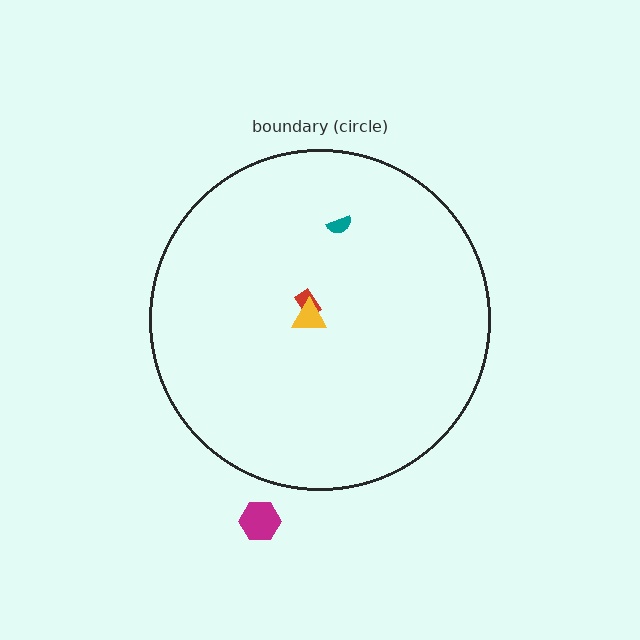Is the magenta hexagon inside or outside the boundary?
Outside.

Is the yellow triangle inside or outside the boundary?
Inside.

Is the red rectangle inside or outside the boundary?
Inside.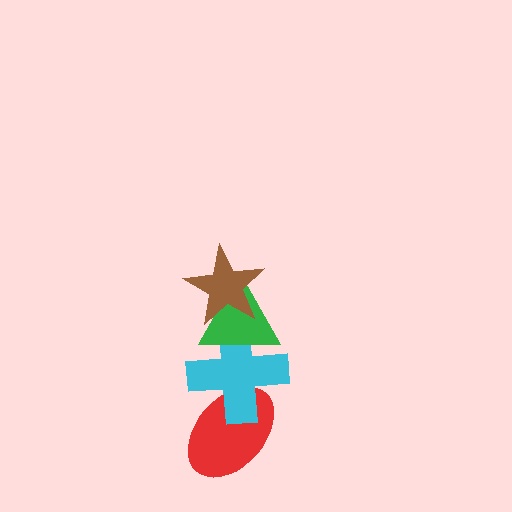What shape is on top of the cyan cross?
The green triangle is on top of the cyan cross.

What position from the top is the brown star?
The brown star is 1st from the top.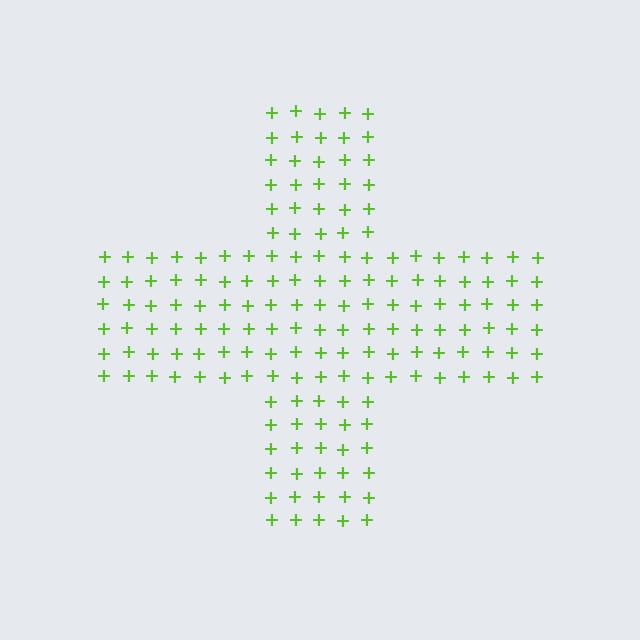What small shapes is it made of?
It is made of small plus signs.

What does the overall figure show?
The overall figure shows a cross.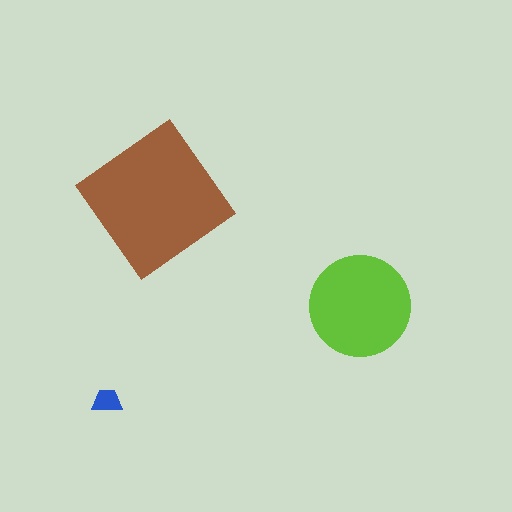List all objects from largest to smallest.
The brown diamond, the lime circle, the blue trapezoid.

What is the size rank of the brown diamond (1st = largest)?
1st.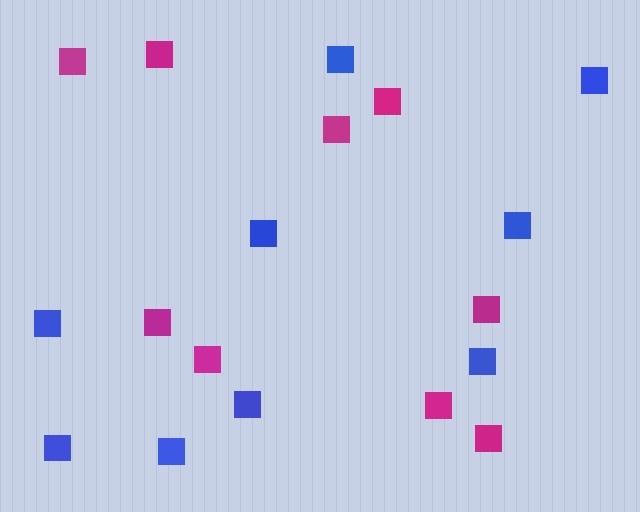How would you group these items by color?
There are 2 groups: one group of blue squares (9) and one group of magenta squares (9).